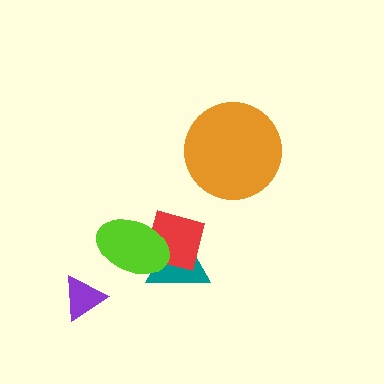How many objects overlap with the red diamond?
2 objects overlap with the red diamond.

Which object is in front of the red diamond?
The lime ellipse is in front of the red diamond.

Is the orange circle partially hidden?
No, no other shape covers it.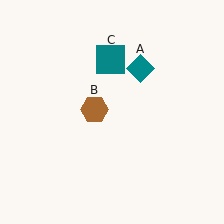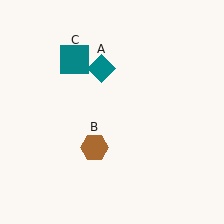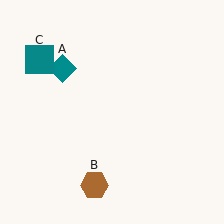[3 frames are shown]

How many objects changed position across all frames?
3 objects changed position: teal diamond (object A), brown hexagon (object B), teal square (object C).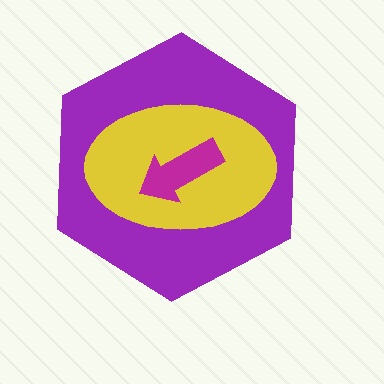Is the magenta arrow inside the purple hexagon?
Yes.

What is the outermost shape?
The purple hexagon.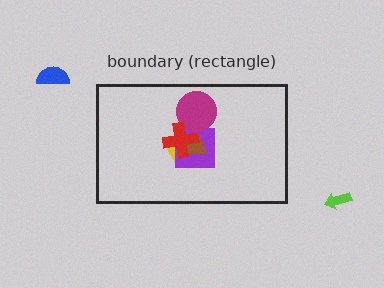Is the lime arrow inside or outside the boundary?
Outside.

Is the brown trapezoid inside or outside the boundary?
Inside.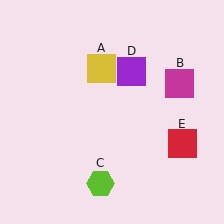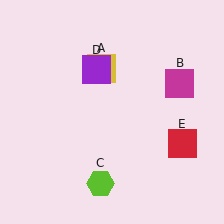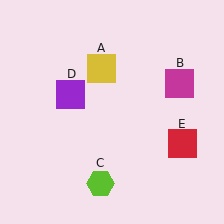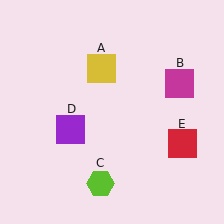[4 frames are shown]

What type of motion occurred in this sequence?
The purple square (object D) rotated counterclockwise around the center of the scene.